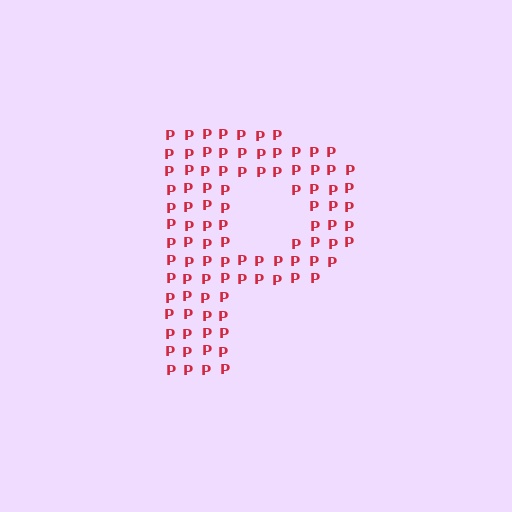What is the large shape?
The large shape is the letter P.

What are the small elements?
The small elements are letter P's.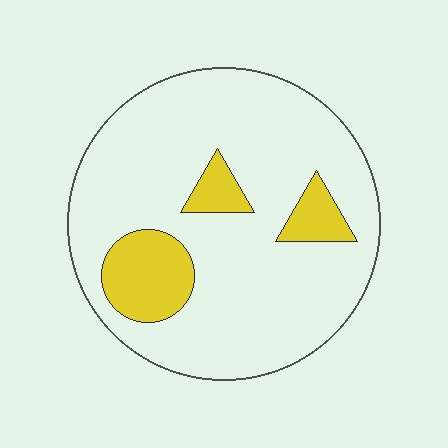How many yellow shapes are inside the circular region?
3.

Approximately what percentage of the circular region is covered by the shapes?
Approximately 15%.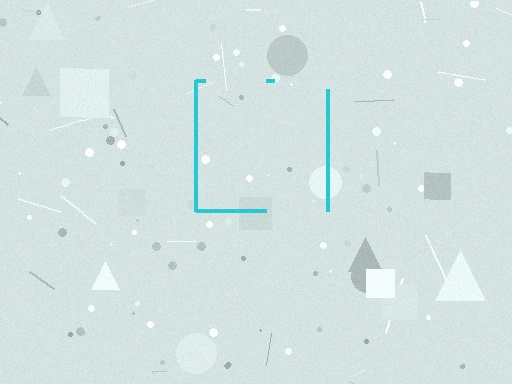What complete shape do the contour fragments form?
The contour fragments form a square.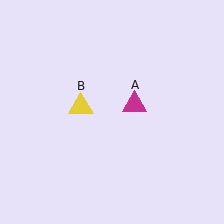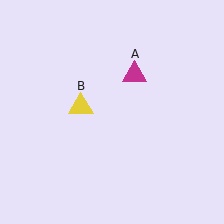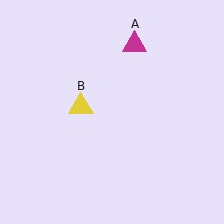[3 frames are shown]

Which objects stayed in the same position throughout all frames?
Yellow triangle (object B) remained stationary.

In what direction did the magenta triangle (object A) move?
The magenta triangle (object A) moved up.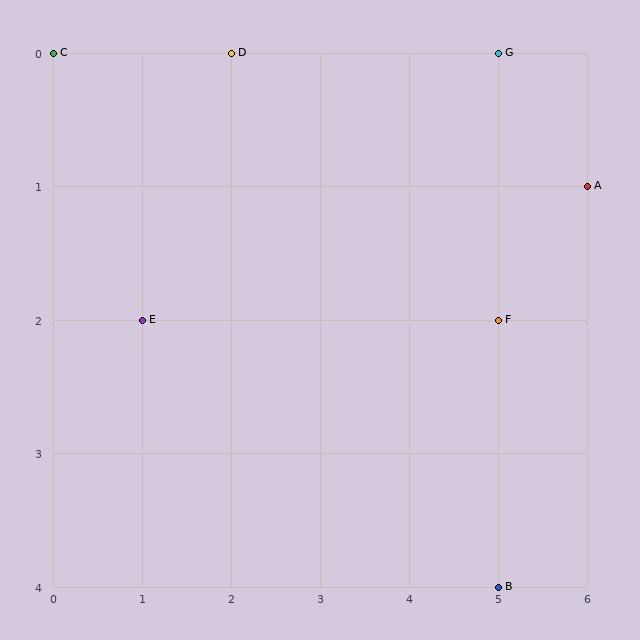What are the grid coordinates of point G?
Point G is at grid coordinates (5, 0).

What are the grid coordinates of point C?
Point C is at grid coordinates (0, 0).